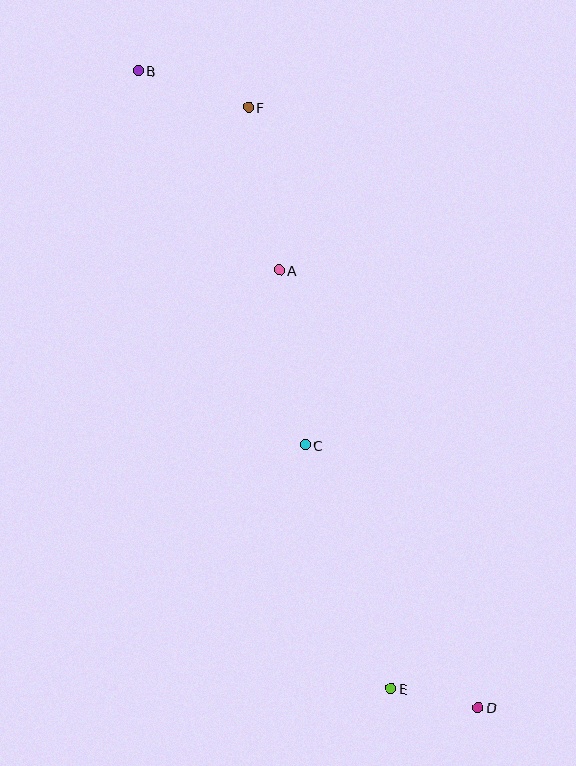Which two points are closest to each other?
Points D and E are closest to each other.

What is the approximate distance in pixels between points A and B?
The distance between A and B is approximately 245 pixels.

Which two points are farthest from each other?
Points B and D are farthest from each other.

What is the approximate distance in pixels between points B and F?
The distance between B and F is approximately 116 pixels.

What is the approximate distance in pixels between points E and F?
The distance between E and F is approximately 598 pixels.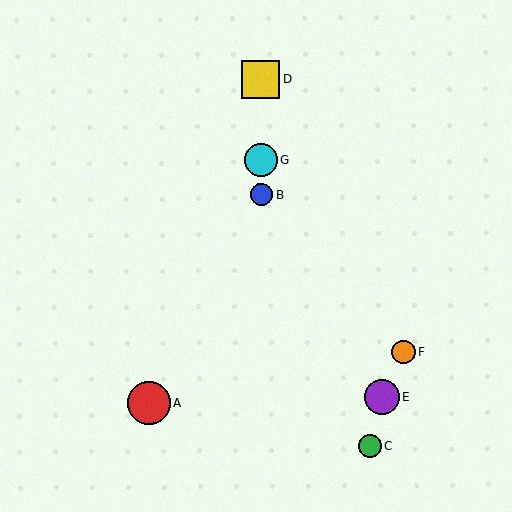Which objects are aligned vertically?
Objects B, D, G are aligned vertically.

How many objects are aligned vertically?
3 objects (B, D, G) are aligned vertically.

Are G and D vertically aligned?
Yes, both are at x≈261.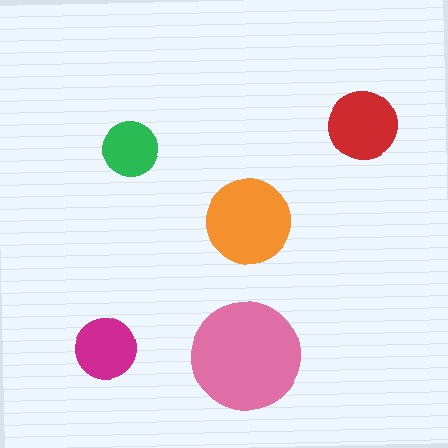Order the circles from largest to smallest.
the pink one, the orange one, the red one, the magenta one, the green one.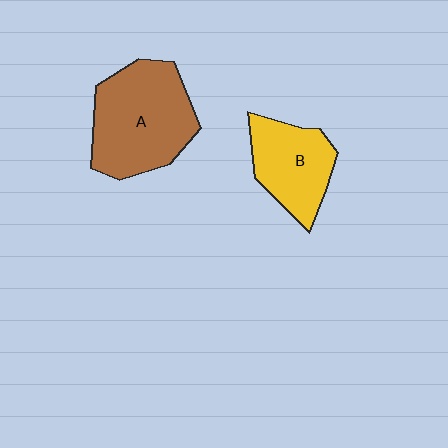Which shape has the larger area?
Shape A (brown).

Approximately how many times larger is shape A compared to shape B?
Approximately 1.5 times.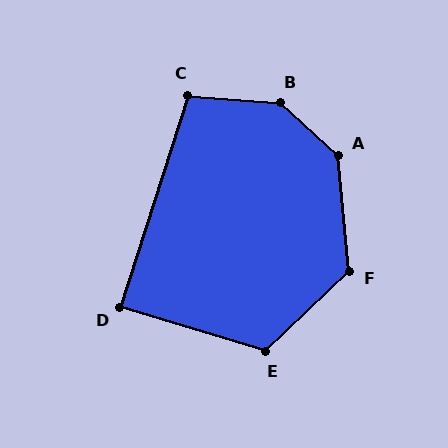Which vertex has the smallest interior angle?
D, at approximately 89 degrees.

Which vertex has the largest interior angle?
B, at approximately 142 degrees.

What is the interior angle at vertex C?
Approximately 103 degrees (obtuse).